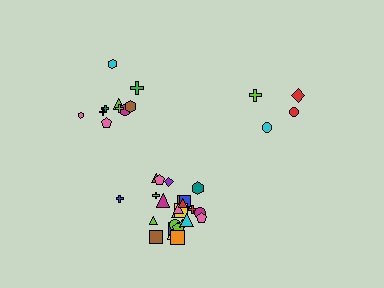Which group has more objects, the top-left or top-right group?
The top-left group.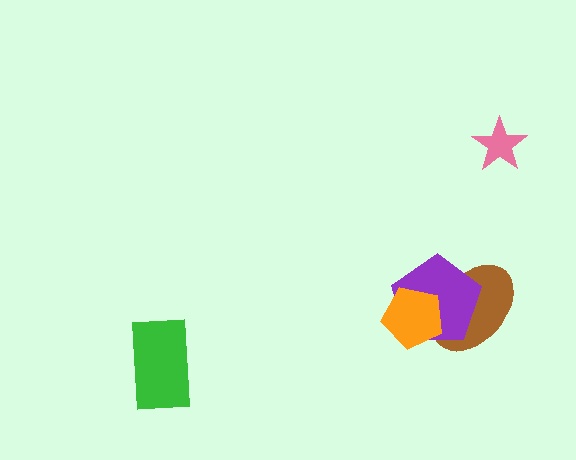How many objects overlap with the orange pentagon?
2 objects overlap with the orange pentagon.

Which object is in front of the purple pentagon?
The orange pentagon is in front of the purple pentagon.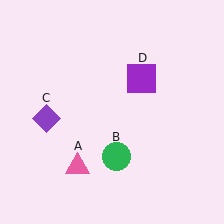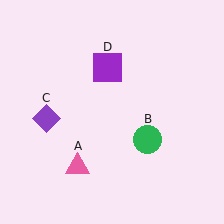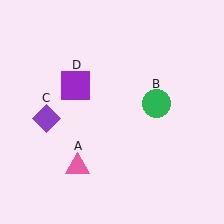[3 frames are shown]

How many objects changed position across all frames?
2 objects changed position: green circle (object B), purple square (object D).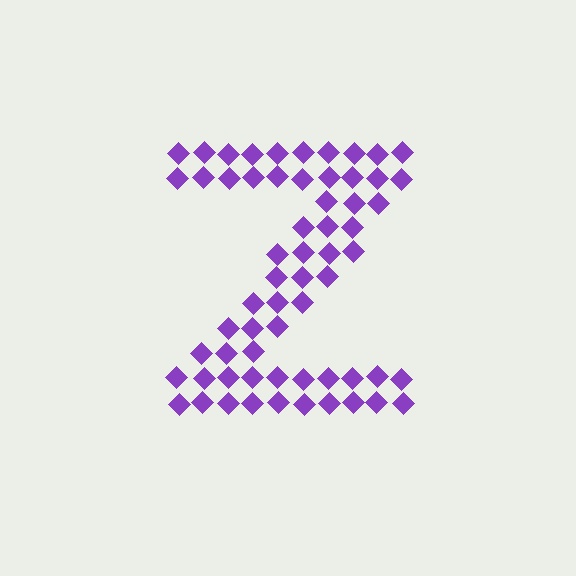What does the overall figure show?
The overall figure shows the letter Z.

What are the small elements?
The small elements are diamonds.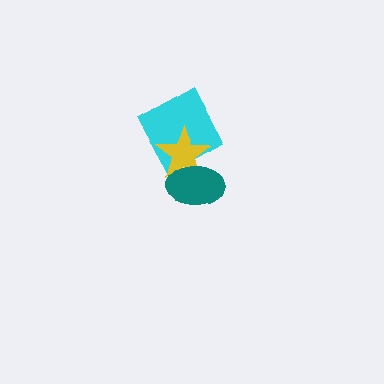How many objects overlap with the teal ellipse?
2 objects overlap with the teal ellipse.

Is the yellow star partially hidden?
Yes, it is partially covered by another shape.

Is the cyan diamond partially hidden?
Yes, it is partially covered by another shape.